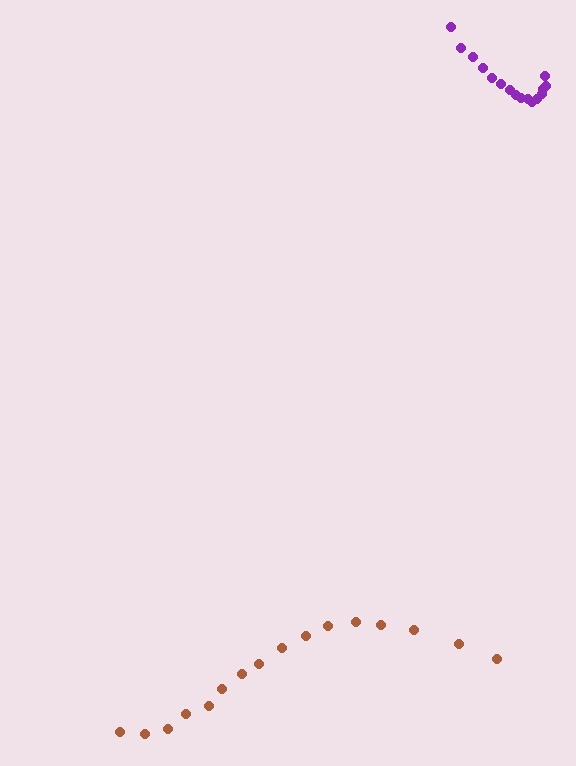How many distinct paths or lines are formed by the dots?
There are 2 distinct paths.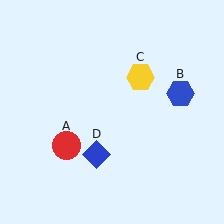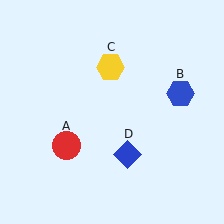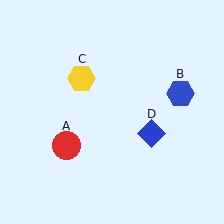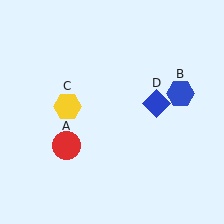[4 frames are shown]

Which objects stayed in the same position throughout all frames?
Red circle (object A) and blue hexagon (object B) remained stationary.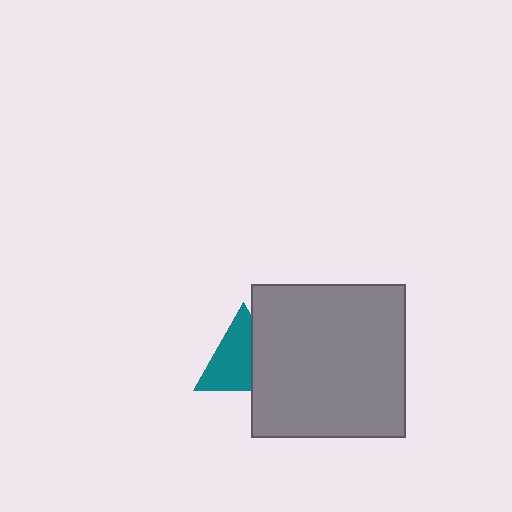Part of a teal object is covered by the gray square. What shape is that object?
It is a triangle.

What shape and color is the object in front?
The object in front is a gray square.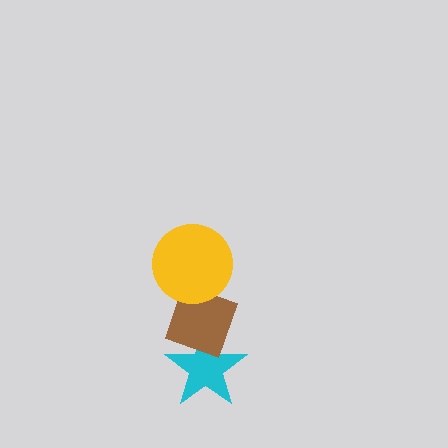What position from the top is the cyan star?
The cyan star is 3rd from the top.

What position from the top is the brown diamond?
The brown diamond is 2nd from the top.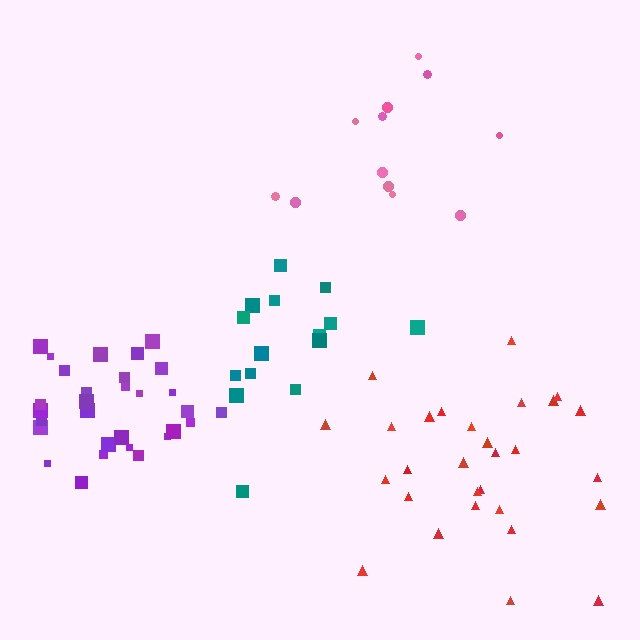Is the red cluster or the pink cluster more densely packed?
Red.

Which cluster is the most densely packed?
Purple.